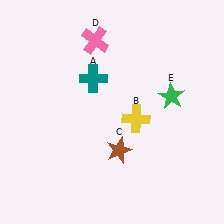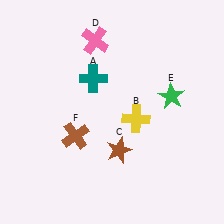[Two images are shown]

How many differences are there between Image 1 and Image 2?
There is 1 difference between the two images.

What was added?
A brown cross (F) was added in Image 2.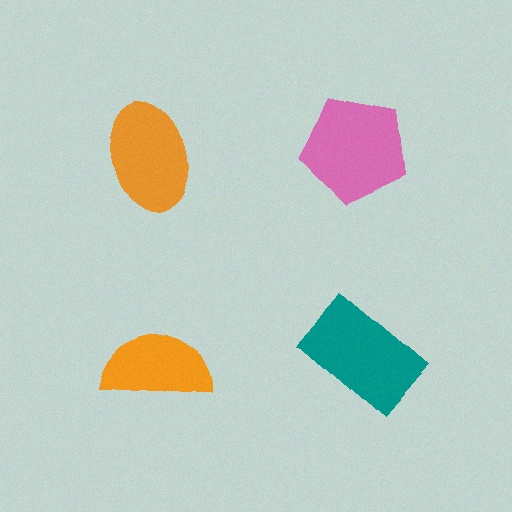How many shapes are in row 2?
2 shapes.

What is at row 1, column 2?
A pink pentagon.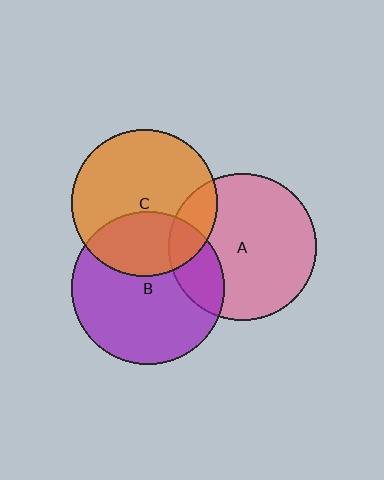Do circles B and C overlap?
Yes.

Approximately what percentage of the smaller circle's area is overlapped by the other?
Approximately 35%.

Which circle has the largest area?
Circle B (purple).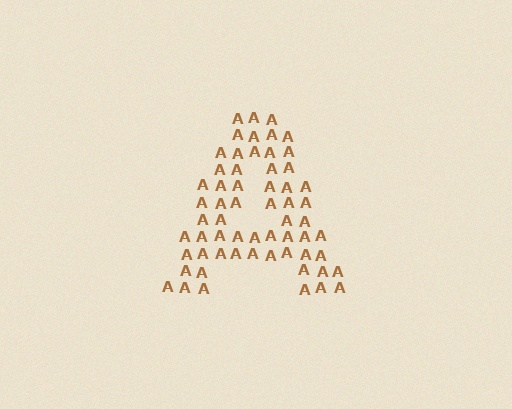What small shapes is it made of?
It is made of small letter A's.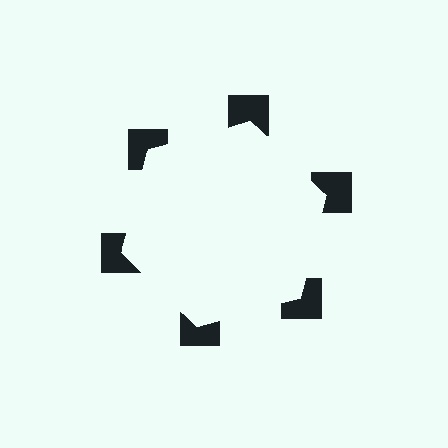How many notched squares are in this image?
There are 6 — one at each vertex of the illusory hexagon.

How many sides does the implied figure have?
6 sides.